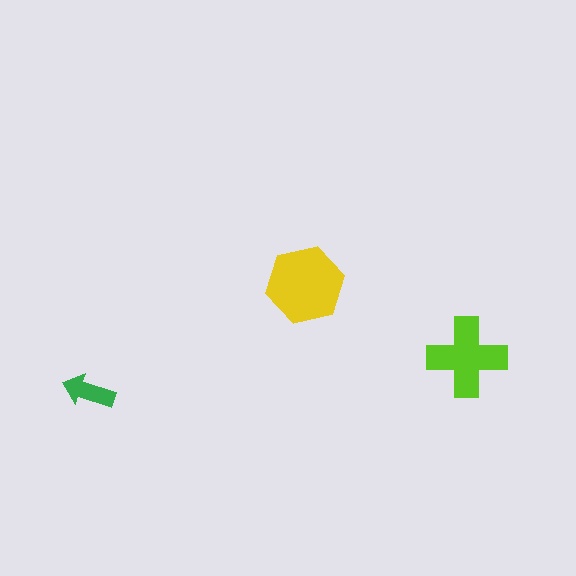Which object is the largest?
The yellow hexagon.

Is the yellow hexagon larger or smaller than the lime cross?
Larger.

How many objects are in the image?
There are 3 objects in the image.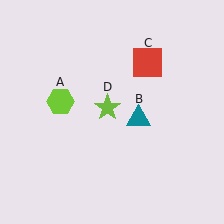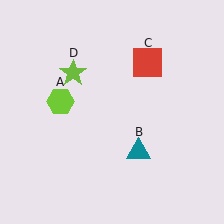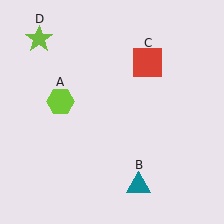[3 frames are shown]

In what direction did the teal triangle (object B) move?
The teal triangle (object B) moved down.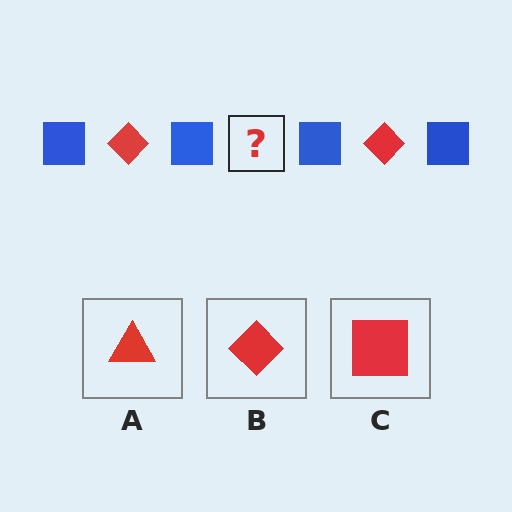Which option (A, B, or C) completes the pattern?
B.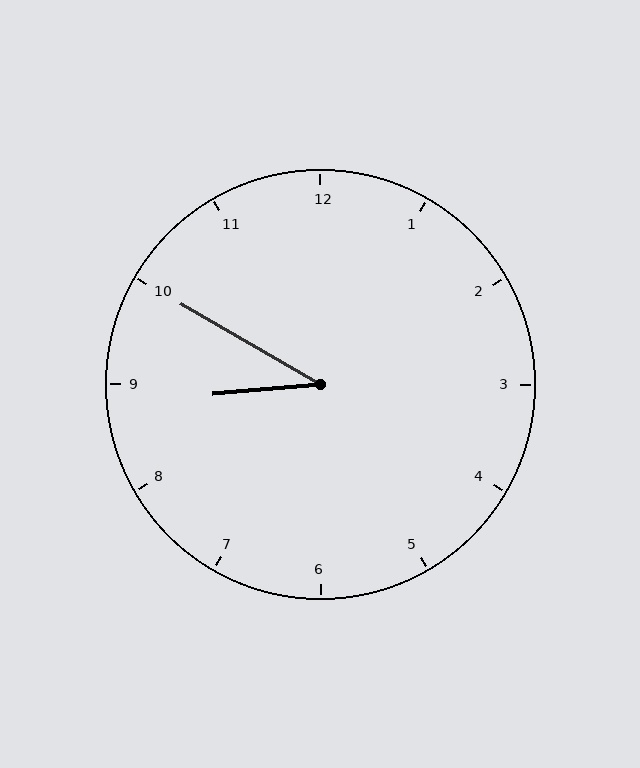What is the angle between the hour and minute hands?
Approximately 35 degrees.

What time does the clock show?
8:50.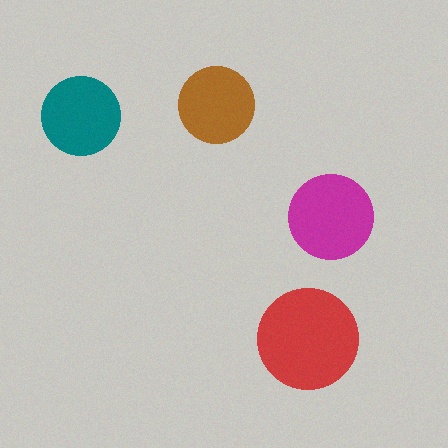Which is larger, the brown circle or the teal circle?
The teal one.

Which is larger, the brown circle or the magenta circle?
The magenta one.